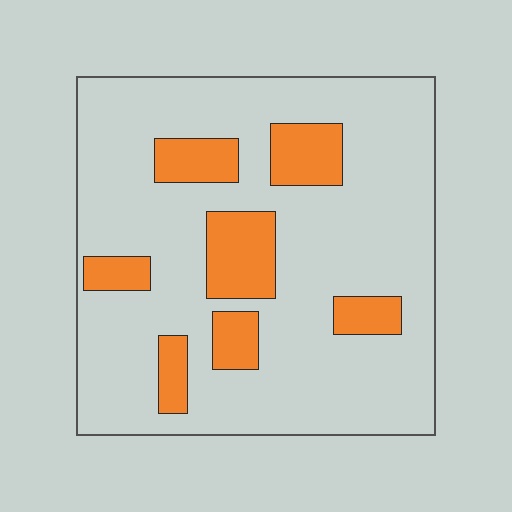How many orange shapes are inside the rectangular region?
7.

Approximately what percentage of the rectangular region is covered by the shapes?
Approximately 20%.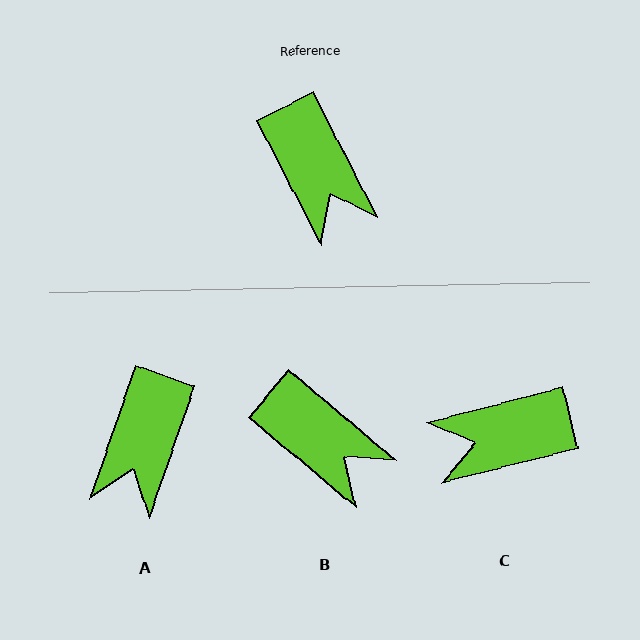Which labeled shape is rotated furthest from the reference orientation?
C, about 103 degrees away.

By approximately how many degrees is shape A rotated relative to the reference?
Approximately 46 degrees clockwise.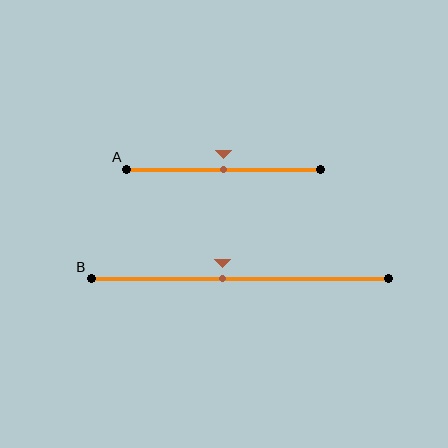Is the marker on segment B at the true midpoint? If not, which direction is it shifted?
No, the marker on segment B is shifted to the left by about 6% of the segment length.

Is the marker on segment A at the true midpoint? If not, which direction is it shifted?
Yes, the marker on segment A is at the true midpoint.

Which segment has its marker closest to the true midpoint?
Segment A has its marker closest to the true midpoint.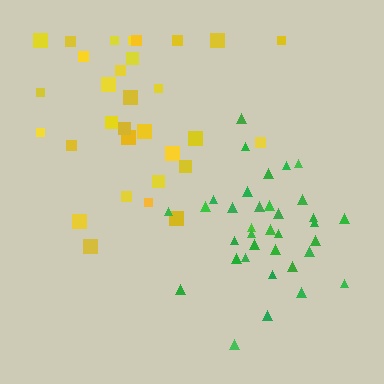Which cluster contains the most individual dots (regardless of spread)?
Green (35).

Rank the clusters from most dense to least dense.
green, yellow.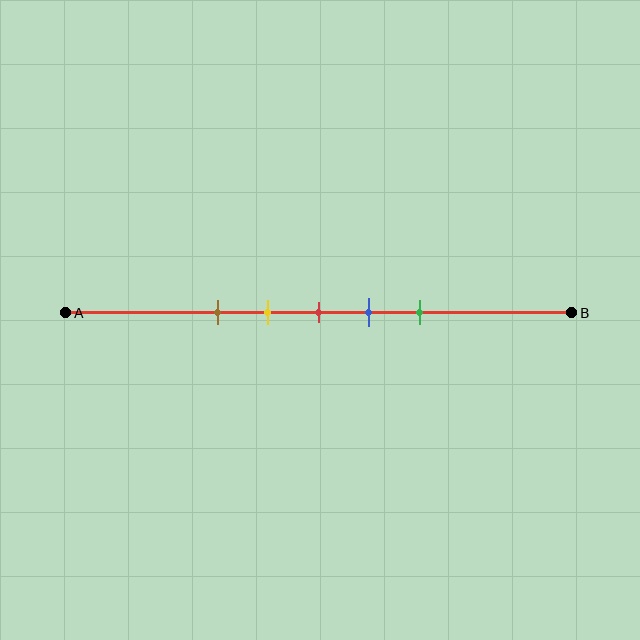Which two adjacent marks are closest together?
The yellow and red marks are the closest adjacent pair.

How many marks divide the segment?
There are 5 marks dividing the segment.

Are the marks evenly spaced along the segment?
Yes, the marks are approximately evenly spaced.